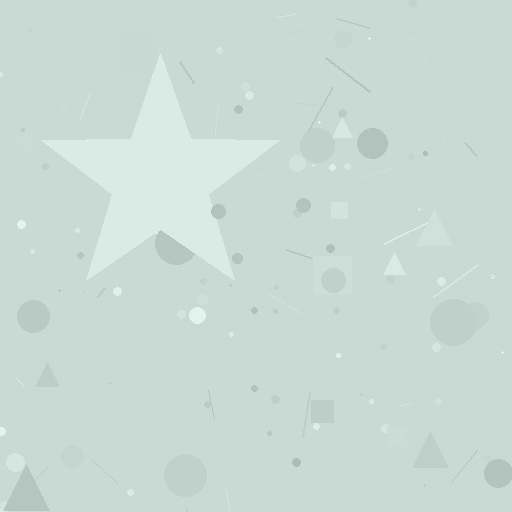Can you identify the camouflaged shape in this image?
The camouflaged shape is a star.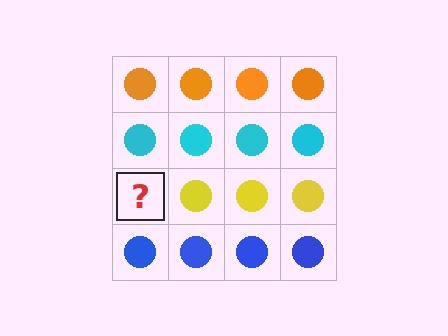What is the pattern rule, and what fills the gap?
The rule is that each row has a consistent color. The gap should be filled with a yellow circle.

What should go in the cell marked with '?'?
The missing cell should contain a yellow circle.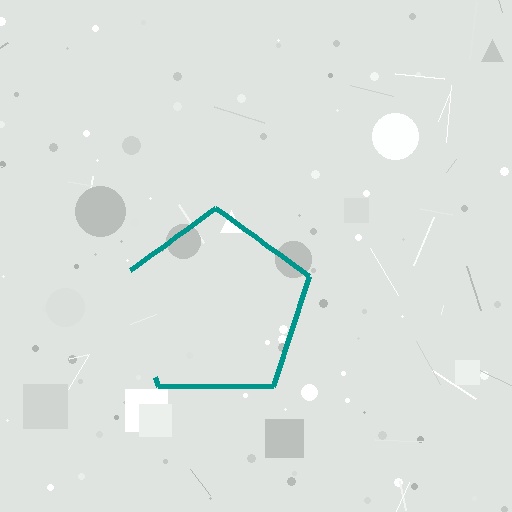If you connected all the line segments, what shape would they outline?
They would outline a pentagon.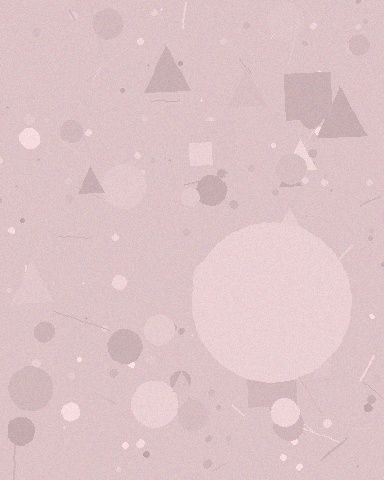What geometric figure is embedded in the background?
A circle is embedded in the background.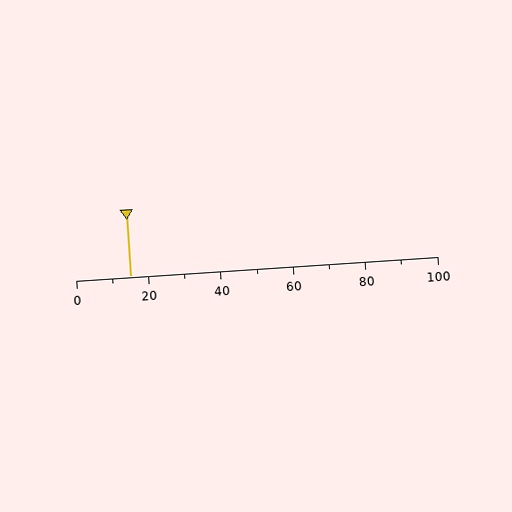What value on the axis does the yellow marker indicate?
The marker indicates approximately 15.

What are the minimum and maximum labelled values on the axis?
The axis runs from 0 to 100.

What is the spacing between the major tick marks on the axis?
The major ticks are spaced 20 apart.